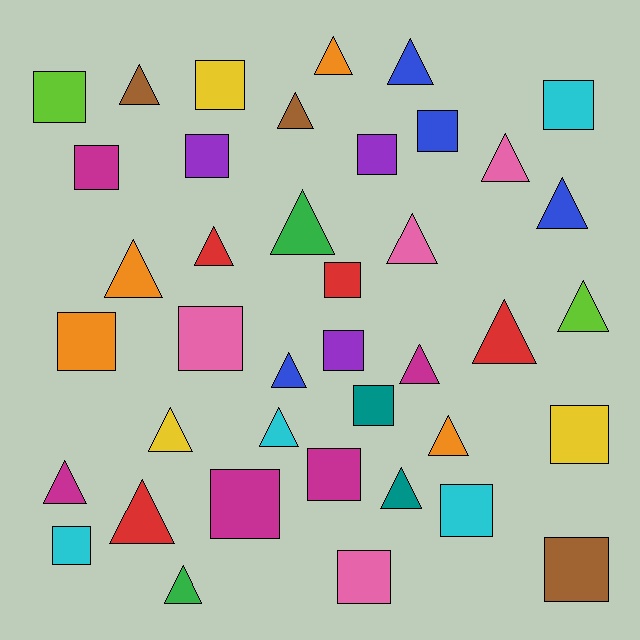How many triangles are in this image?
There are 21 triangles.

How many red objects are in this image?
There are 4 red objects.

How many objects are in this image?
There are 40 objects.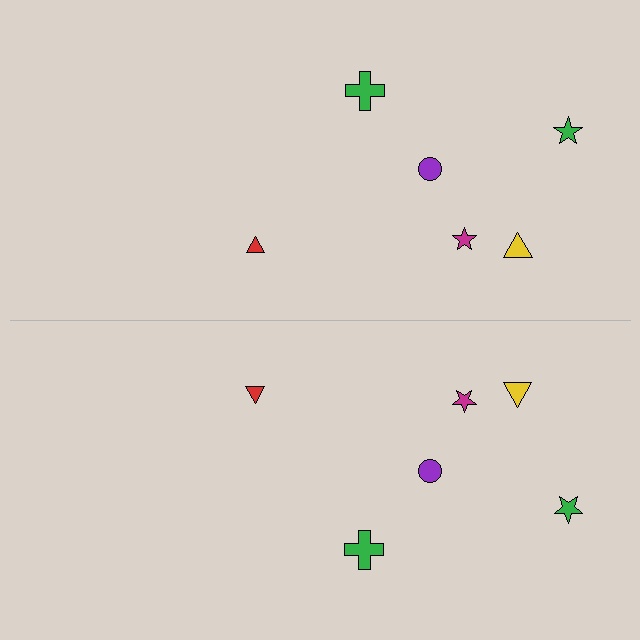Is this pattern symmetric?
Yes, this pattern has bilateral (reflection) symmetry.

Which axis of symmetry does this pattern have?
The pattern has a horizontal axis of symmetry running through the center of the image.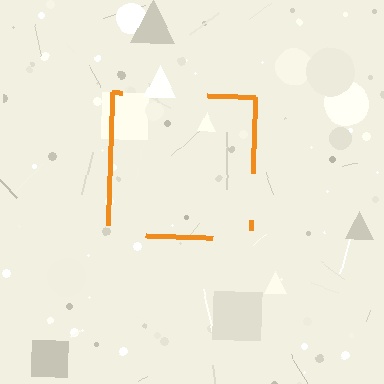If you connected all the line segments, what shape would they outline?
They would outline a square.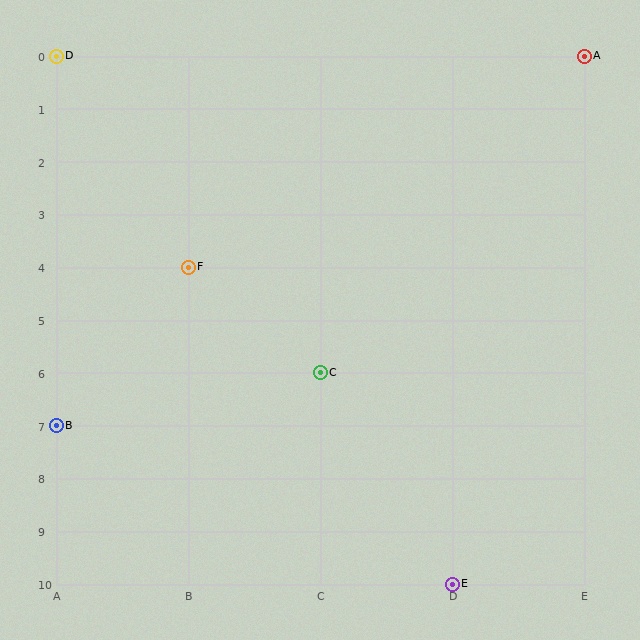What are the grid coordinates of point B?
Point B is at grid coordinates (A, 7).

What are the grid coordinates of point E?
Point E is at grid coordinates (D, 10).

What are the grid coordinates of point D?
Point D is at grid coordinates (A, 0).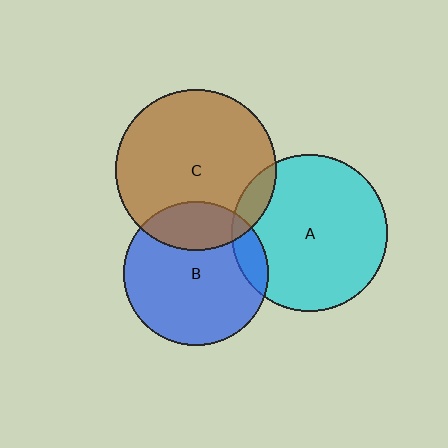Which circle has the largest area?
Circle C (brown).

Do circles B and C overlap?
Yes.